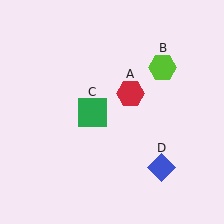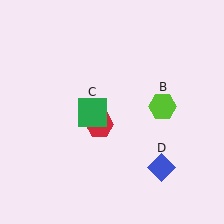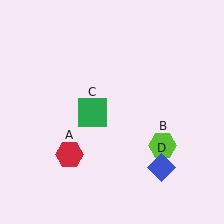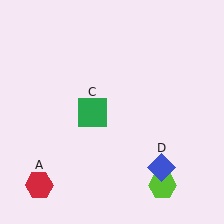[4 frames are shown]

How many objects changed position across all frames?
2 objects changed position: red hexagon (object A), lime hexagon (object B).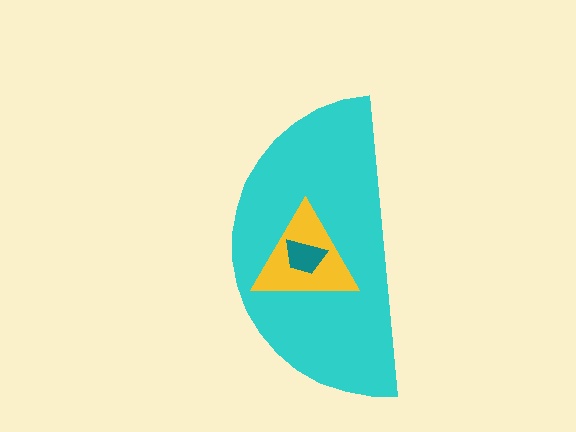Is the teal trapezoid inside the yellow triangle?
Yes.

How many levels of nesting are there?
3.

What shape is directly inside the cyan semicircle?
The yellow triangle.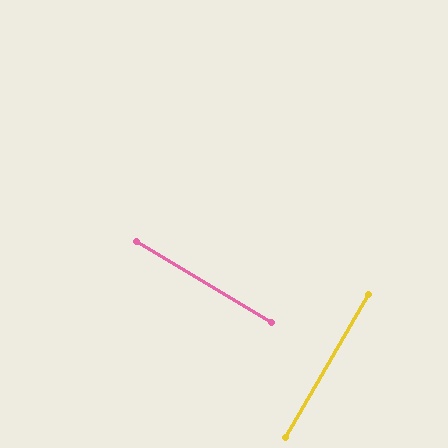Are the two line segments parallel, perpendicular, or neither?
Perpendicular — they meet at approximately 89°.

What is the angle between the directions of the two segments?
Approximately 89 degrees.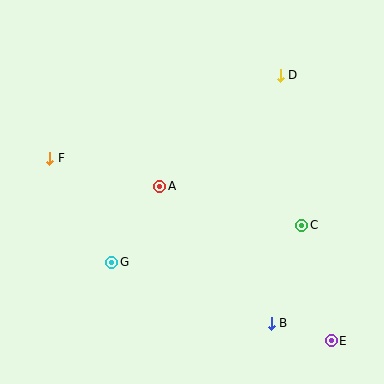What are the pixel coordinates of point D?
Point D is at (280, 75).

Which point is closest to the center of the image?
Point A at (160, 186) is closest to the center.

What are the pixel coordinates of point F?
Point F is at (50, 158).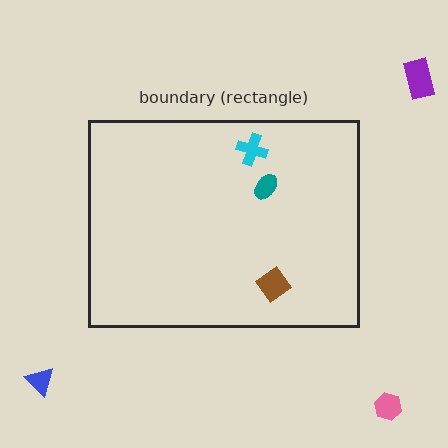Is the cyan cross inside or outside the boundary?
Inside.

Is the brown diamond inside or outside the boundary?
Inside.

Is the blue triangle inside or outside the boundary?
Outside.